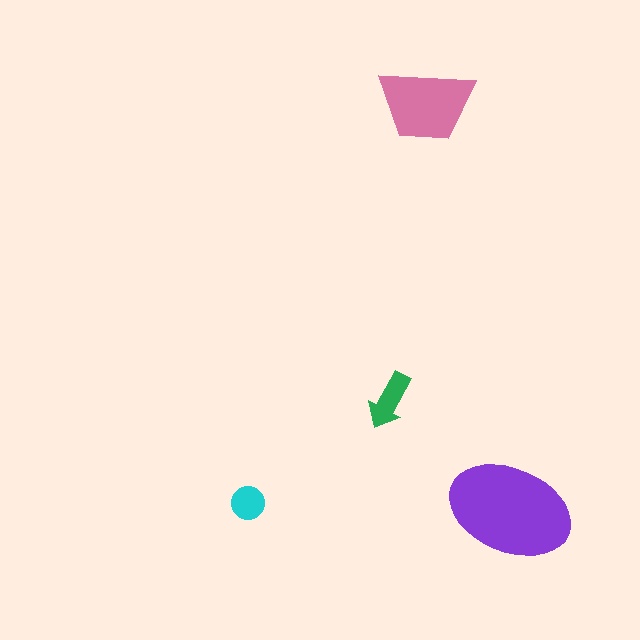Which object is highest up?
The pink trapezoid is topmost.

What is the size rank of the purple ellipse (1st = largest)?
1st.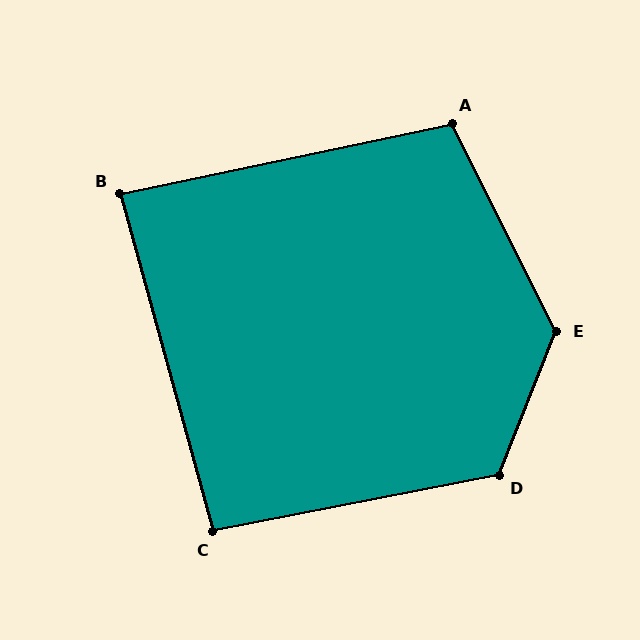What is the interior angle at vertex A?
Approximately 105 degrees (obtuse).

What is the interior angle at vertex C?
Approximately 94 degrees (approximately right).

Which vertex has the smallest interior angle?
B, at approximately 86 degrees.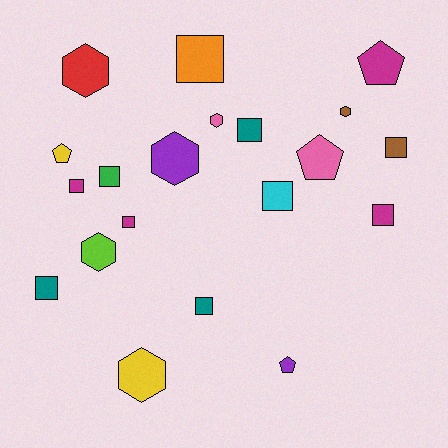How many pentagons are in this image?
There are 4 pentagons.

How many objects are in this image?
There are 20 objects.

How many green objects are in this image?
There is 1 green object.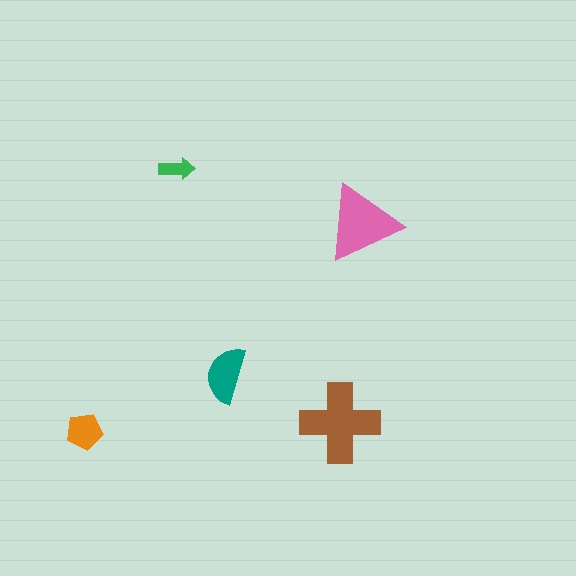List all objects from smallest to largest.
The green arrow, the orange pentagon, the teal semicircle, the pink triangle, the brown cross.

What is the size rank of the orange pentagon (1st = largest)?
4th.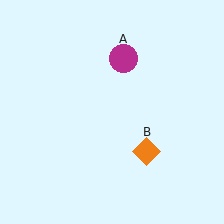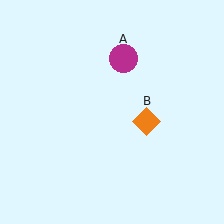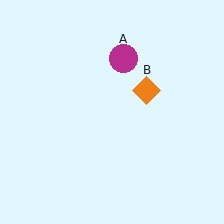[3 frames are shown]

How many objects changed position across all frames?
1 object changed position: orange diamond (object B).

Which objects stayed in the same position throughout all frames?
Magenta circle (object A) remained stationary.